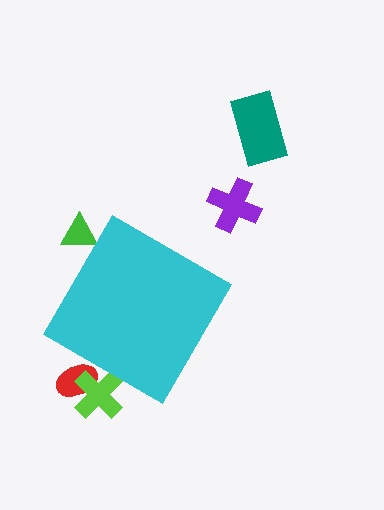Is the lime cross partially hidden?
Yes, the lime cross is partially hidden behind the cyan diamond.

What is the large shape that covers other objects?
A cyan diamond.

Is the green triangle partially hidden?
Yes, the green triangle is partially hidden behind the cyan diamond.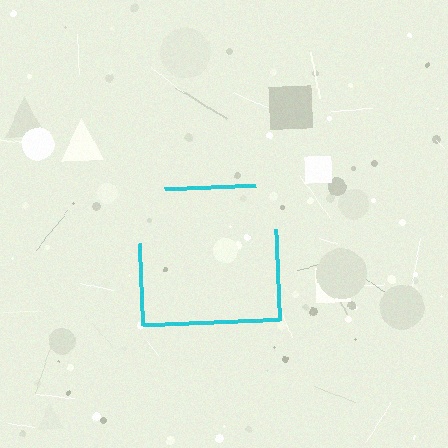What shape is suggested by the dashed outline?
The dashed outline suggests a square.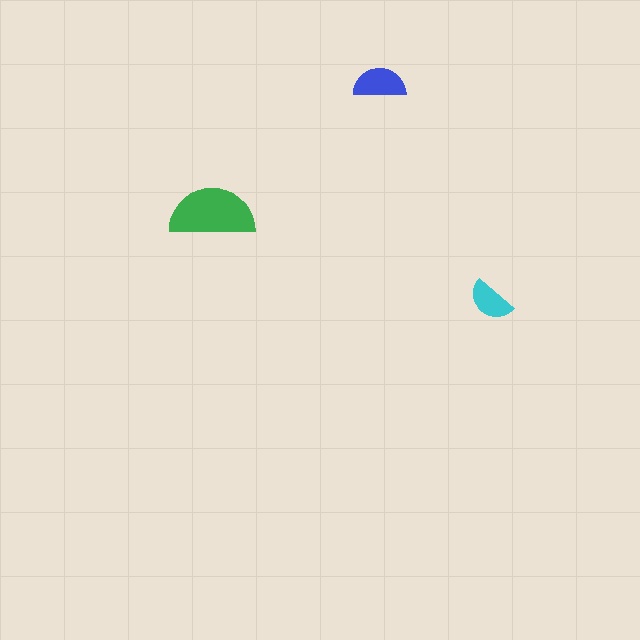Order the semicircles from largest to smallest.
the green one, the blue one, the cyan one.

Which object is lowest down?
The cyan semicircle is bottommost.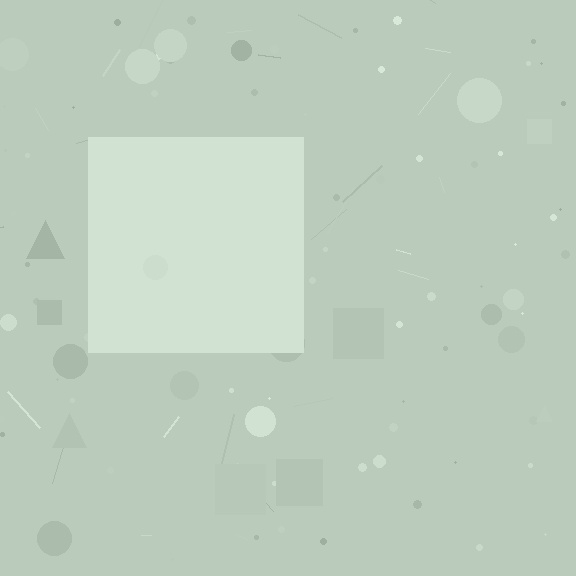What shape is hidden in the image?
A square is hidden in the image.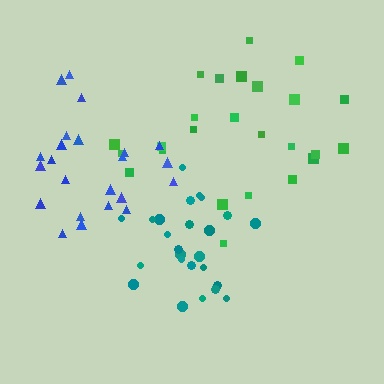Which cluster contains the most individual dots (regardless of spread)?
Green (25).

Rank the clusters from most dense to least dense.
teal, blue, green.